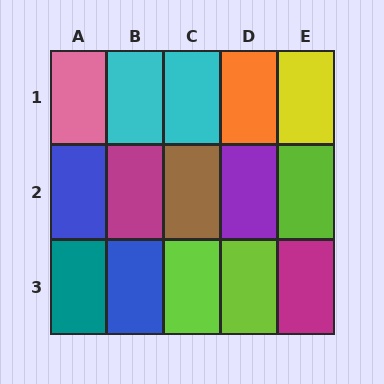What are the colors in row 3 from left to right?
Teal, blue, lime, lime, magenta.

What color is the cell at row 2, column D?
Purple.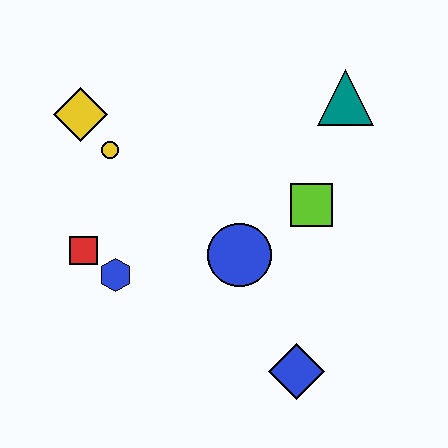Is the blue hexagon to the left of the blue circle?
Yes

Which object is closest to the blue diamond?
The blue circle is closest to the blue diamond.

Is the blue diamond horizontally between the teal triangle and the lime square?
No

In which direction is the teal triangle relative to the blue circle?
The teal triangle is above the blue circle.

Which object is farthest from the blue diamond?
The yellow diamond is farthest from the blue diamond.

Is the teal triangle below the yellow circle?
No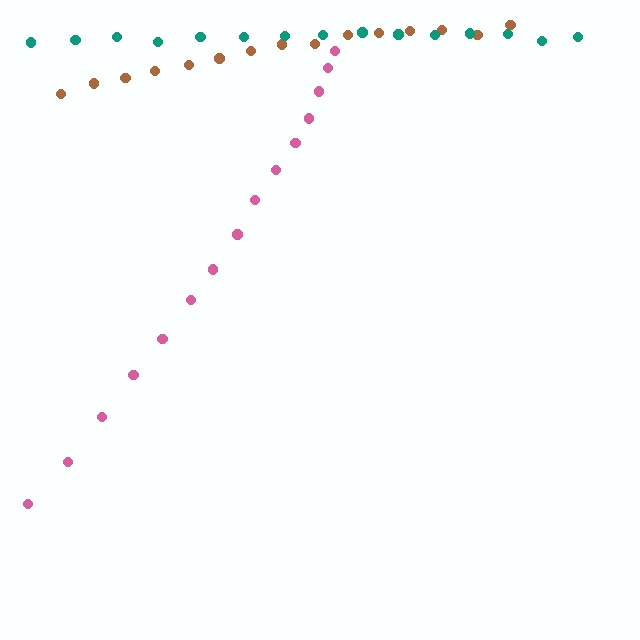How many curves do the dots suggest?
There are 3 distinct paths.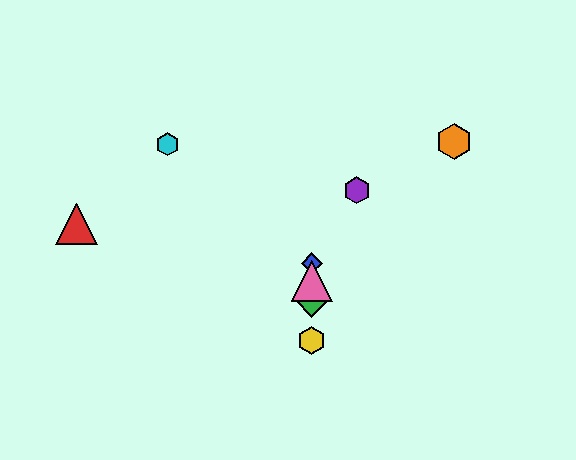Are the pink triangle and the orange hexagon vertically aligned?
No, the pink triangle is at x≈312 and the orange hexagon is at x≈454.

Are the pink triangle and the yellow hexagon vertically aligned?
Yes, both are at x≈312.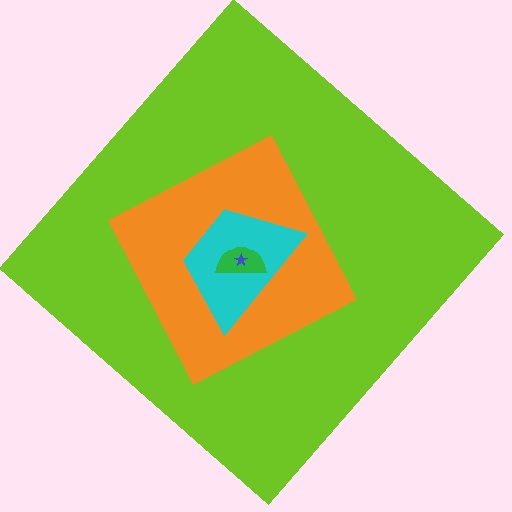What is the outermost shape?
The lime diamond.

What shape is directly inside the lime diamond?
The orange diamond.